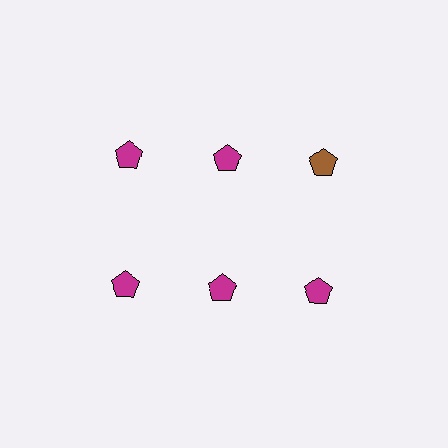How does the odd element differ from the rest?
It has a different color: brown instead of magenta.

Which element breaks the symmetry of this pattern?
The brown pentagon in the top row, center column breaks the symmetry. All other shapes are magenta pentagons.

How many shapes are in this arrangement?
There are 6 shapes arranged in a grid pattern.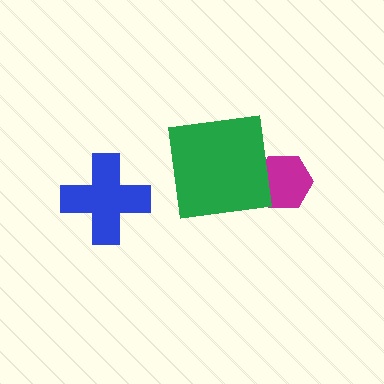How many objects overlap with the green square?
1 object overlaps with the green square.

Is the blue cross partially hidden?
No, no other shape covers it.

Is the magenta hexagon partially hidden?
Yes, it is partially covered by another shape.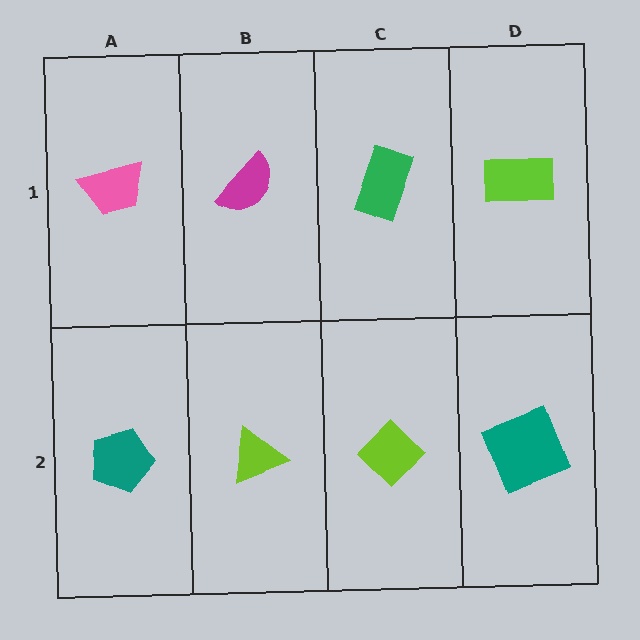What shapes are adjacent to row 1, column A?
A teal pentagon (row 2, column A), a magenta semicircle (row 1, column B).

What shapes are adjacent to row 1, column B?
A lime triangle (row 2, column B), a pink trapezoid (row 1, column A), a green rectangle (row 1, column C).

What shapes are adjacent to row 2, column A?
A pink trapezoid (row 1, column A), a lime triangle (row 2, column B).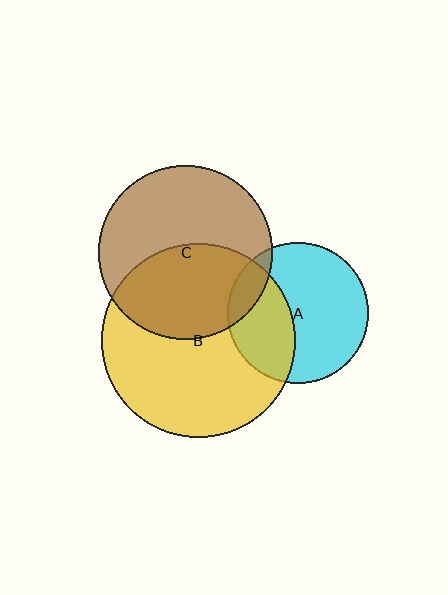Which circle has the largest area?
Circle B (yellow).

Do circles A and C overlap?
Yes.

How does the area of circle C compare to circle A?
Approximately 1.5 times.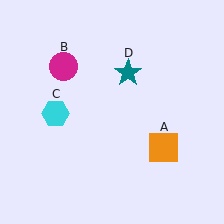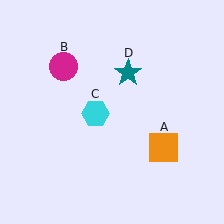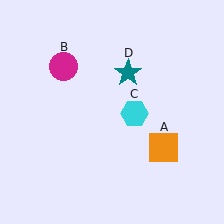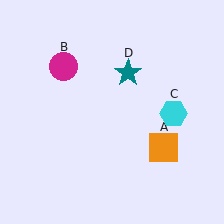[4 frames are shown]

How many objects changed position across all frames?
1 object changed position: cyan hexagon (object C).